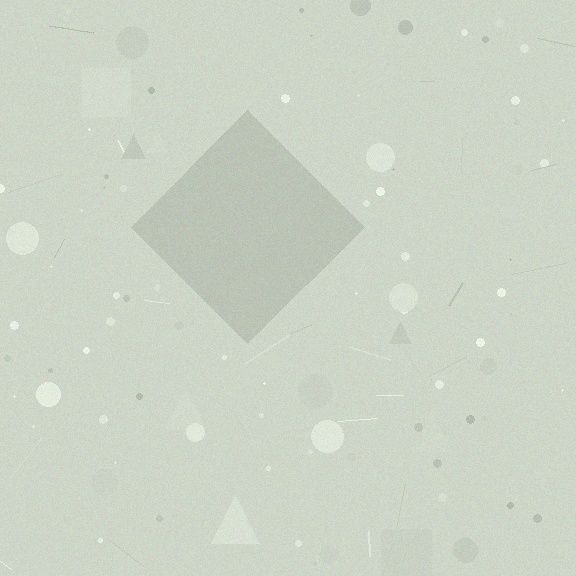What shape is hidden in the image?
A diamond is hidden in the image.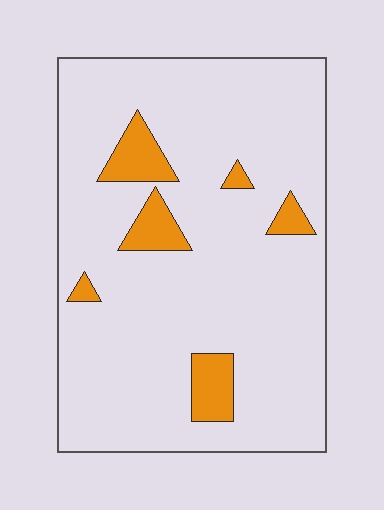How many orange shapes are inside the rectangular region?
6.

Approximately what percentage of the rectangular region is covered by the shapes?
Approximately 10%.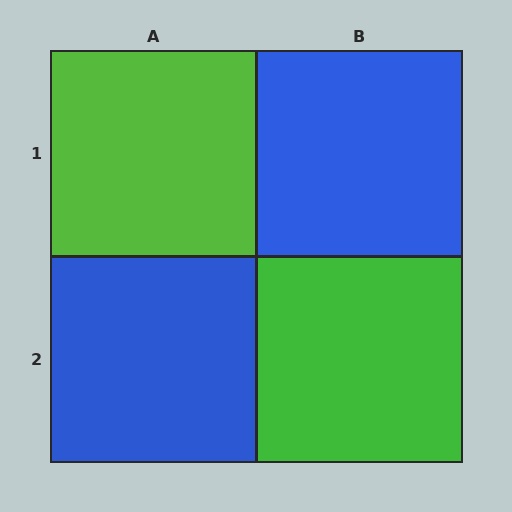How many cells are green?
1 cell is green.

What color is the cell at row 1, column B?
Blue.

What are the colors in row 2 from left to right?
Blue, green.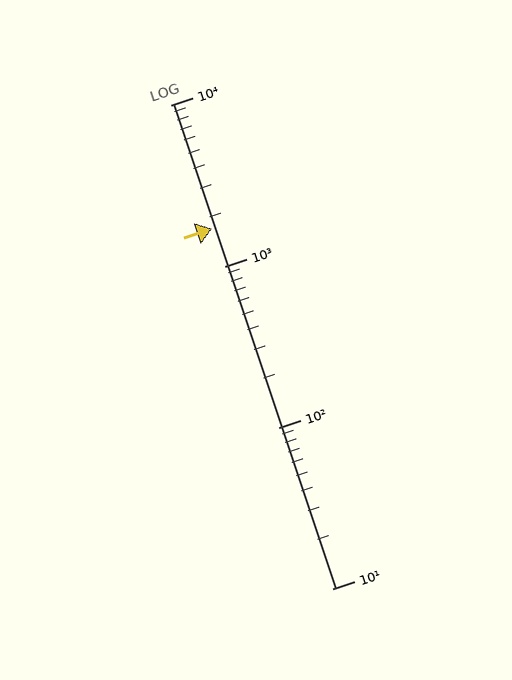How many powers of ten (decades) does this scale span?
The scale spans 3 decades, from 10 to 10000.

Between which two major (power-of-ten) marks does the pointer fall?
The pointer is between 1000 and 10000.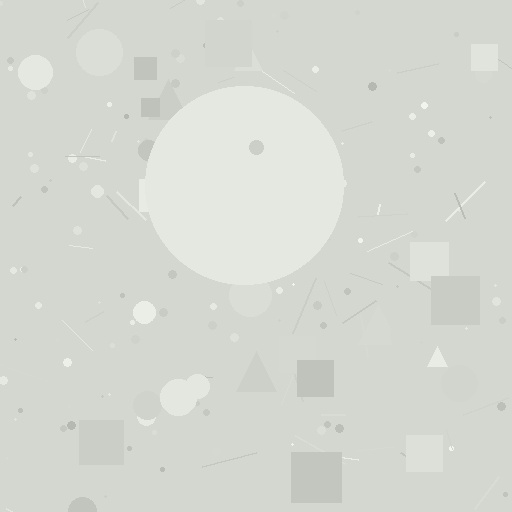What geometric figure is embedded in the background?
A circle is embedded in the background.